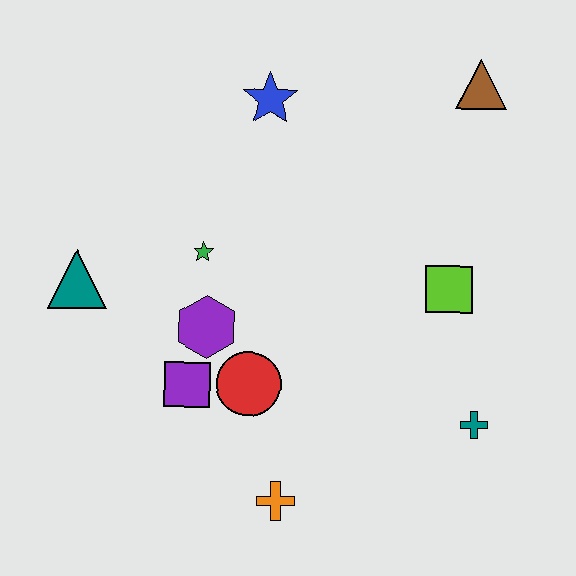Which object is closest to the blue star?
The green star is closest to the blue star.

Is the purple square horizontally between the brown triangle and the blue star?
No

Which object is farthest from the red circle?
The brown triangle is farthest from the red circle.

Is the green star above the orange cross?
Yes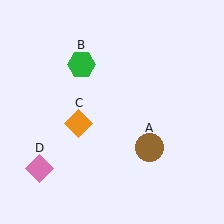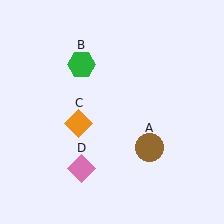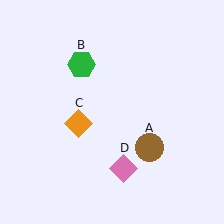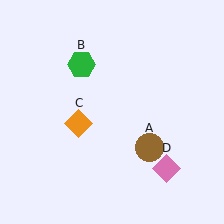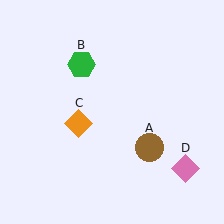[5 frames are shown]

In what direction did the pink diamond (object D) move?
The pink diamond (object D) moved right.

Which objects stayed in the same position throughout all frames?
Brown circle (object A) and green hexagon (object B) and orange diamond (object C) remained stationary.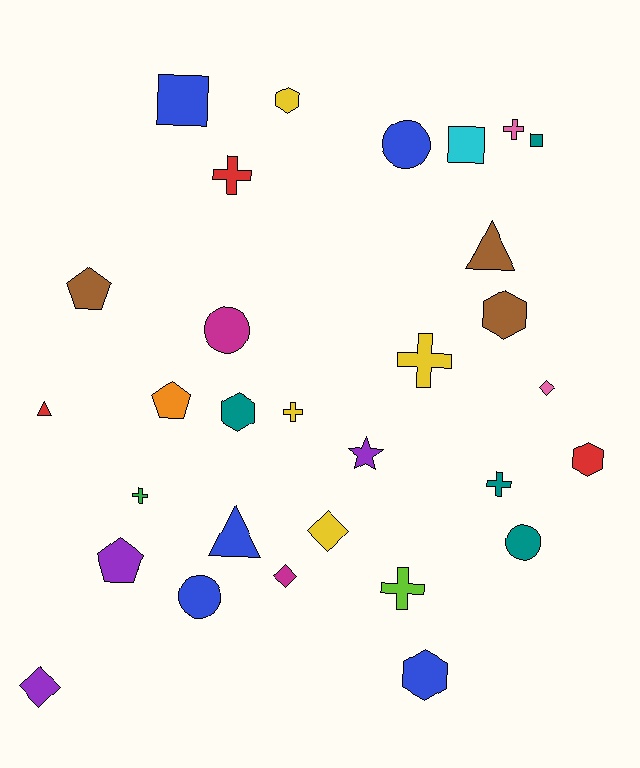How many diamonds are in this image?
There are 4 diamonds.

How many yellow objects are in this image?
There are 4 yellow objects.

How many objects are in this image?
There are 30 objects.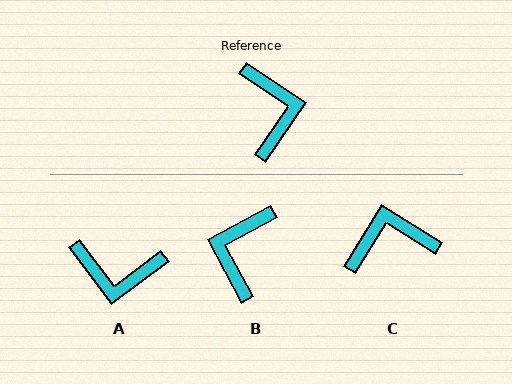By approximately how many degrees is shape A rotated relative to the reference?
Approximately 109 degrees clockwise.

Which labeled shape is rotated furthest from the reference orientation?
B, about 152 degrees away.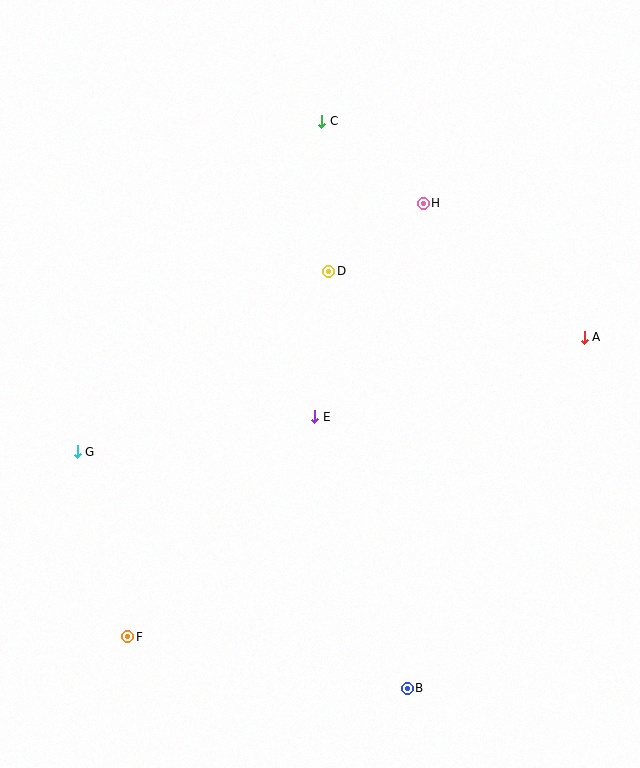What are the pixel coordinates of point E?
Point E is at (315, 417).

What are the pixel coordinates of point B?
Point B is at (408, 688).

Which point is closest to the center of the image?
Point E at (315, 417) is closest to the center.